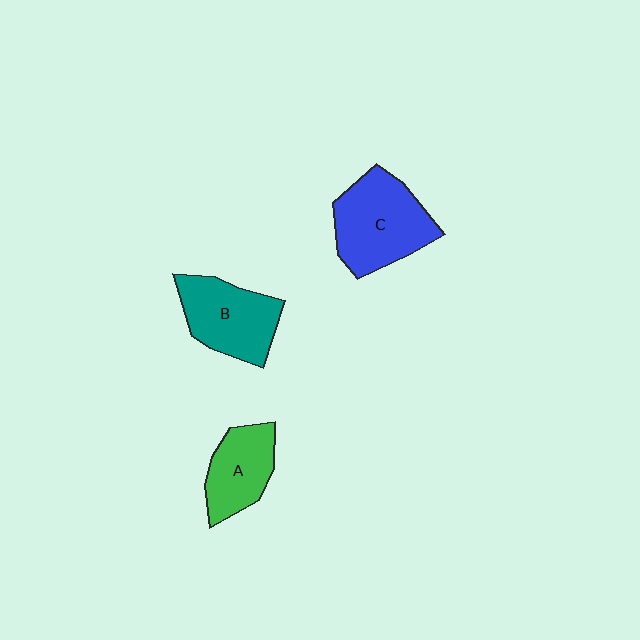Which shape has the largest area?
Shape C (blue).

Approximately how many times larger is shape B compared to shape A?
Approximately 1.3 times.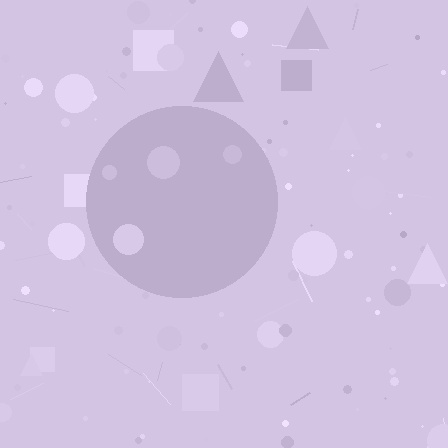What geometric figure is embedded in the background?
A circle is embedded in the background.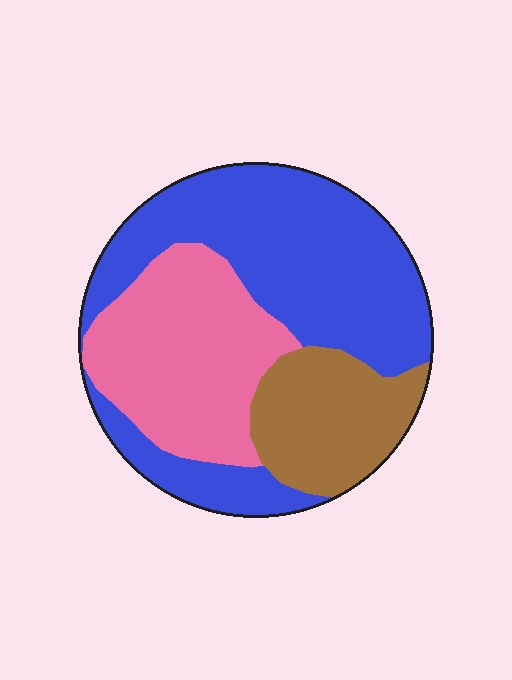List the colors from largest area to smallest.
From largest to smallest: blue, pink, brown.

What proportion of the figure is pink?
Pink takes up about one third (1/3) of the figure.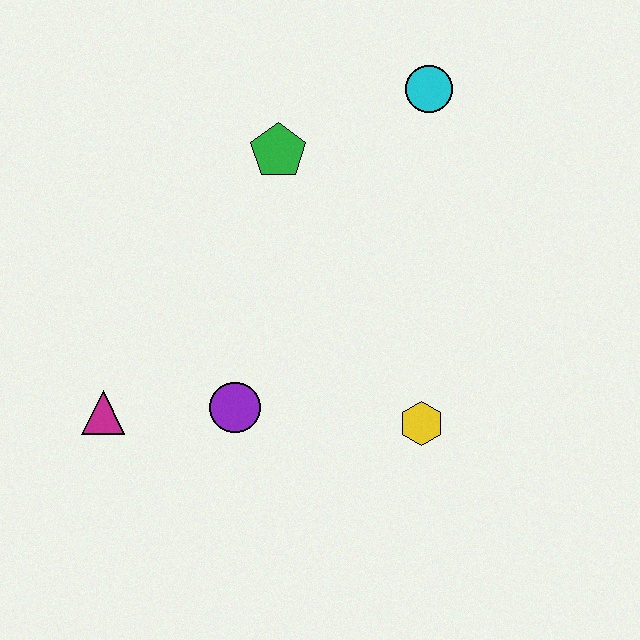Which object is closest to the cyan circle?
The green pentagon is closest to the cyan circle.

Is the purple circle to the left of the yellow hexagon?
Yes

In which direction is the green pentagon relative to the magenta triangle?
The green pentagon is above the magenta triangle.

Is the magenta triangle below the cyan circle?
Yes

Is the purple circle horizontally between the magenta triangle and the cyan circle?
Yes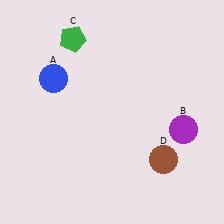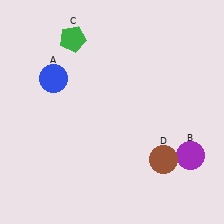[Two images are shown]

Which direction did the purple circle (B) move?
The purple circle (B) moved down.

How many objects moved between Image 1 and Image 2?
1 object moved between the two images.